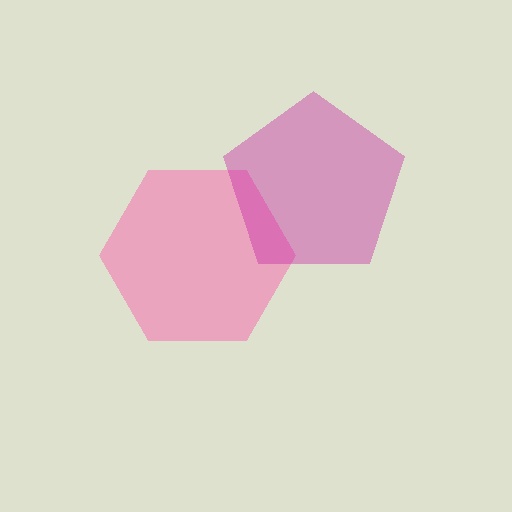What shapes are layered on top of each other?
The layered shapes are: a pink hexagon, a magenta pentagon.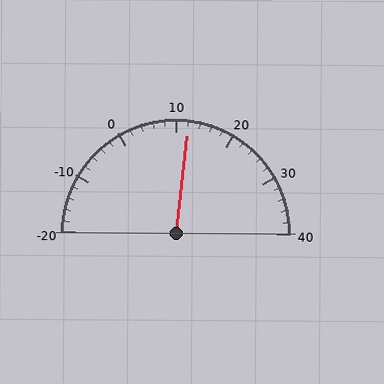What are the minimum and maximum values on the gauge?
The gauge ranges from -20 to 40.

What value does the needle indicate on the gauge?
The needle indicates approximately 12.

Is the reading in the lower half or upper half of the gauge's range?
The reading is in the upper half of the range (-20 to 40).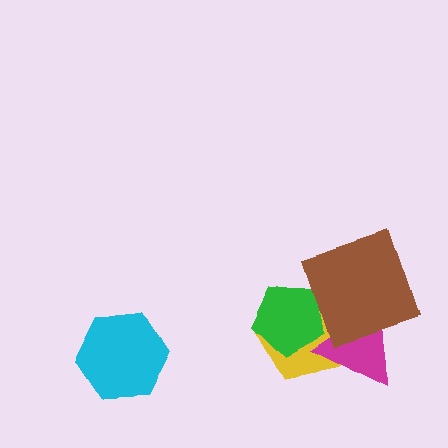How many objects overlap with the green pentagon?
2 objects overlap with the green pentagon.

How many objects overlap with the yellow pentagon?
3 objects overlap with the yellow pentagon.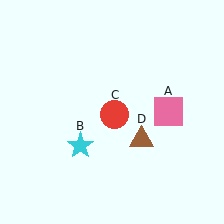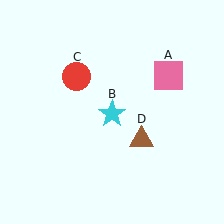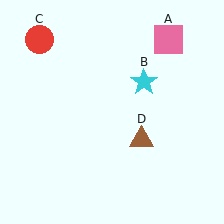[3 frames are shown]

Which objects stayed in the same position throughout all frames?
Brown triangle (object D) remained stationary.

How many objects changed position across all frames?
3 objects changed position: pink square (object A), cyan star (object B), red circle (object C).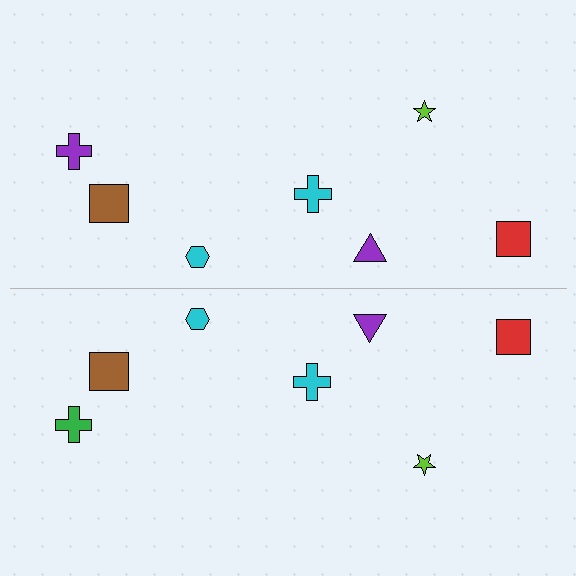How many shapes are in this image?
There are 14 shapes in this image.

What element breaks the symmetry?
The green cross on the bottom side breaks the symmetry — its mirror counterpart is purple.